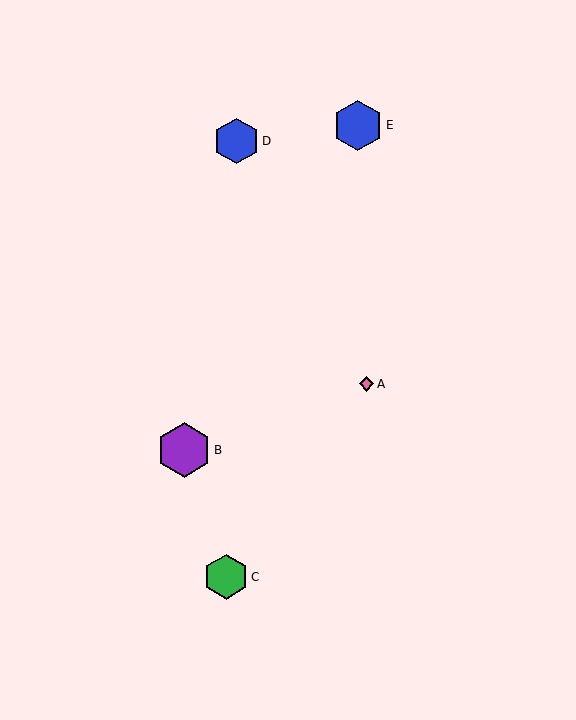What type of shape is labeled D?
Shape D is a blue hexagon.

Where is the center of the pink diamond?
The center of the pink diamond is at (366, 384).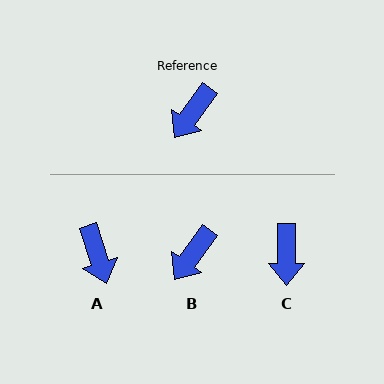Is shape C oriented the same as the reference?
No, it is off by about 36 degrees.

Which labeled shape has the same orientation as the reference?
B.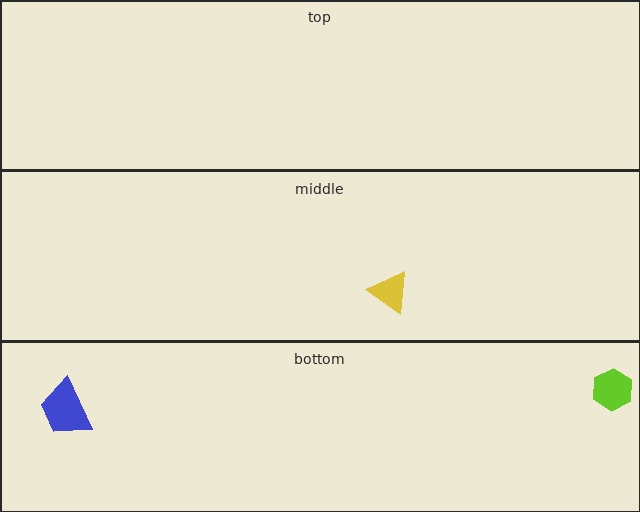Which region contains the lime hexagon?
The bottom region.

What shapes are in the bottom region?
The lime hexagon, the blue trapezoid.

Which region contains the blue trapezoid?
The bottom region.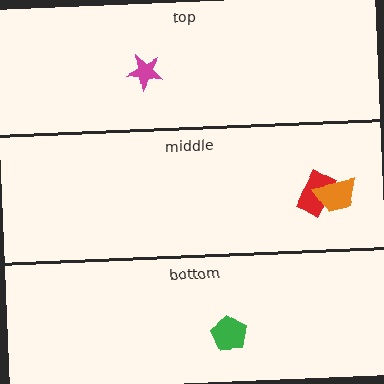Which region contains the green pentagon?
The bottom region.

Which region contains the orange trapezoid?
The middle region.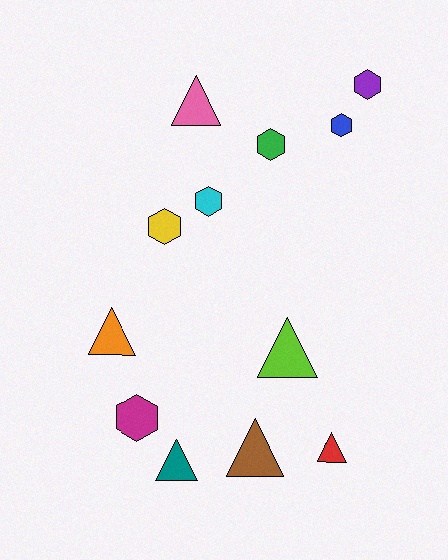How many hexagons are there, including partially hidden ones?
There are 6 hexagons.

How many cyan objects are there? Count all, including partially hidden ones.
There is 1 cyan object.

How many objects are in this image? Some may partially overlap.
There are 12 objects.